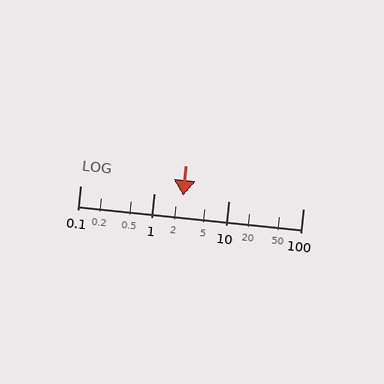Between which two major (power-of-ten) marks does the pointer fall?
The pointer is between 1 and 10.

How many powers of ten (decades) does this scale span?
The scale spans 3 decades, from 0.1 to 100.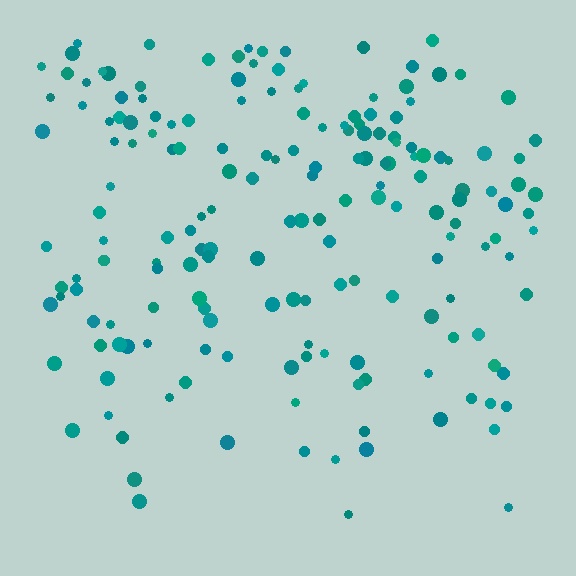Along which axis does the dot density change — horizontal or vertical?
Vertical.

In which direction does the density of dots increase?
From bottom to top, with the top side densest.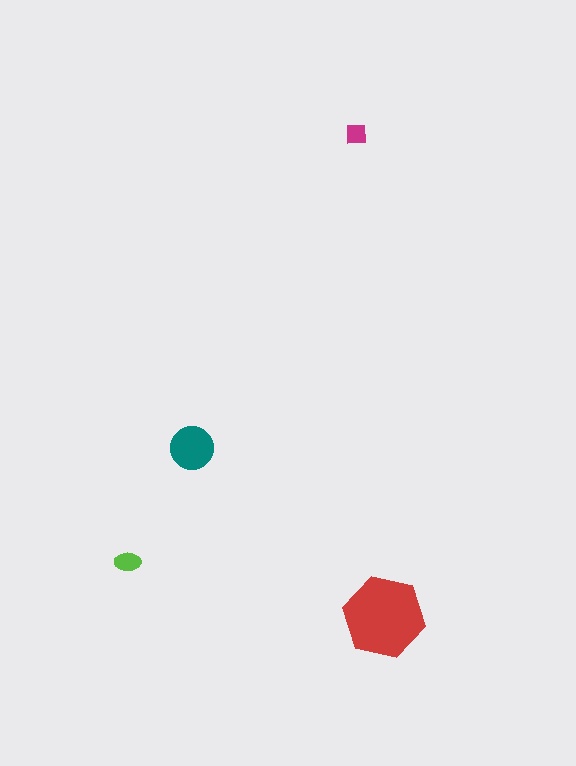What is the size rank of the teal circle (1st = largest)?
2nd.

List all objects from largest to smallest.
The red hexagon, the teal circle, the lime ellipse, the magenta square.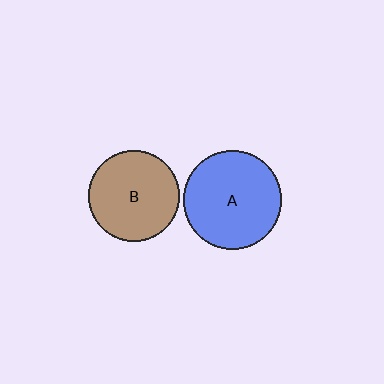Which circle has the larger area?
Circle A (blue).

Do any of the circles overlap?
No, none of the circles overlap.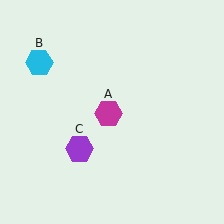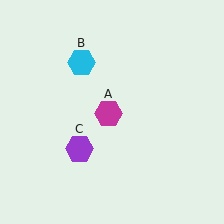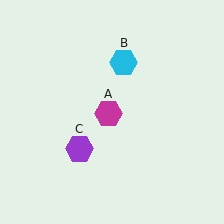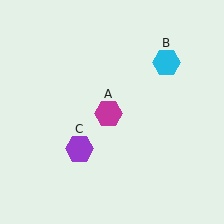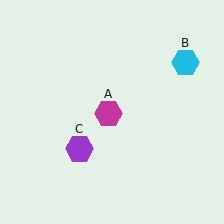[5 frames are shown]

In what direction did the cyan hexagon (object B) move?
The cyan hexagon (object B) moved right.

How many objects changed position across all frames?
1 object changed position: cyan hexagon (object B).